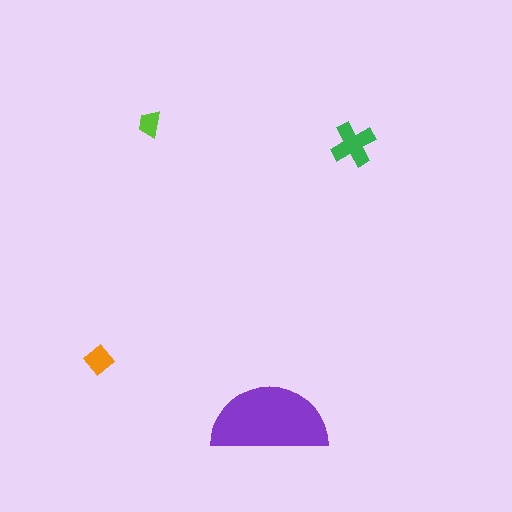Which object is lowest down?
The purple semicircle is bottommost.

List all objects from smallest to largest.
The lime trapezoid, the orange diamond, the green cross, the purple semicircle.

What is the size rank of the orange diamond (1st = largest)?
3rd.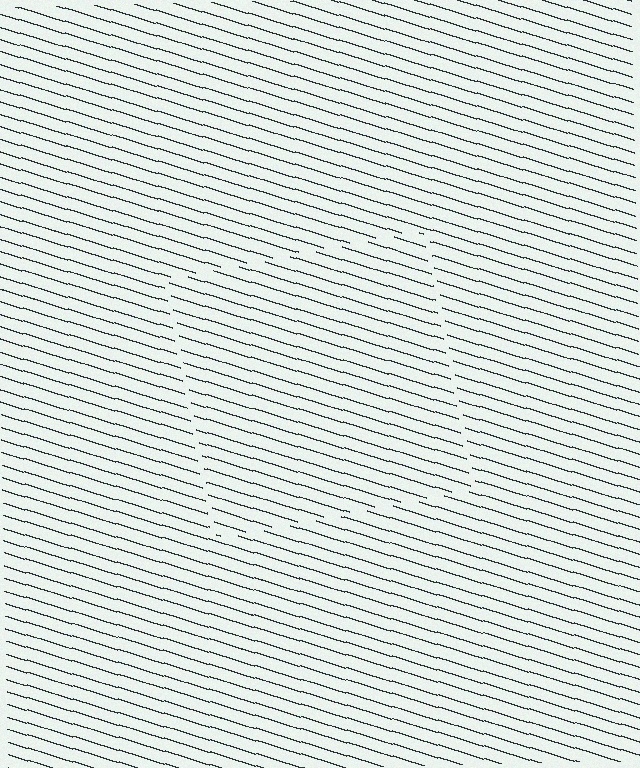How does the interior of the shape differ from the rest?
The interior of the shape contains the same grating, shifted by half a period — the contour is defined by the phase discontinuity where line-ends from the inner and outer gratings abut.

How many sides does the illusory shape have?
4 sides — the line-ends trace a square.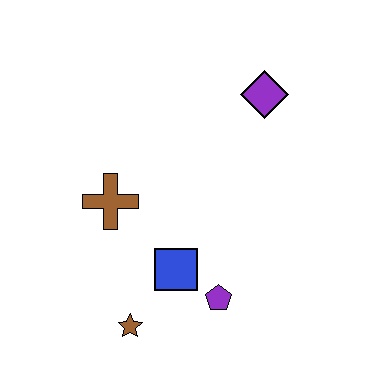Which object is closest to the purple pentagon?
The blue square is closest to the purple pentagon.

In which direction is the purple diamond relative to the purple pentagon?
The purple diamond is above the purple pentagon.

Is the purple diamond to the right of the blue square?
Yes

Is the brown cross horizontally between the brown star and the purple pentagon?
No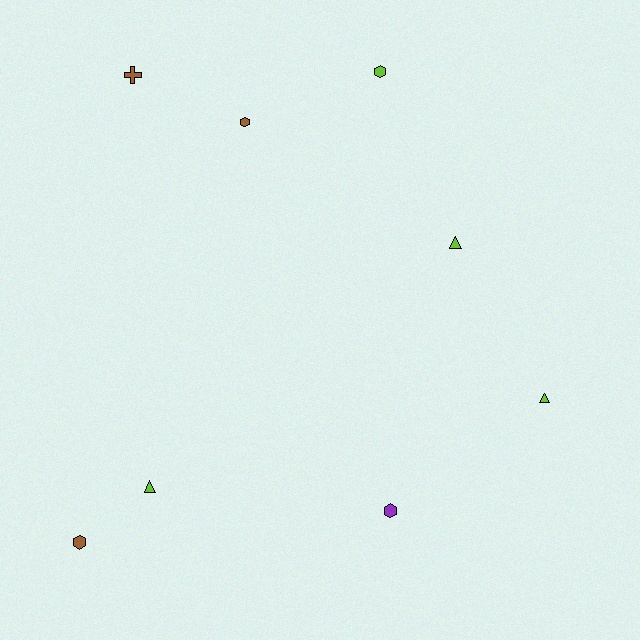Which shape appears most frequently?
Hexagon, with 4 objects.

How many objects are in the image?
There are 8 objects.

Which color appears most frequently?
Lime, with 4 objects.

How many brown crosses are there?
There is 1 brown cross.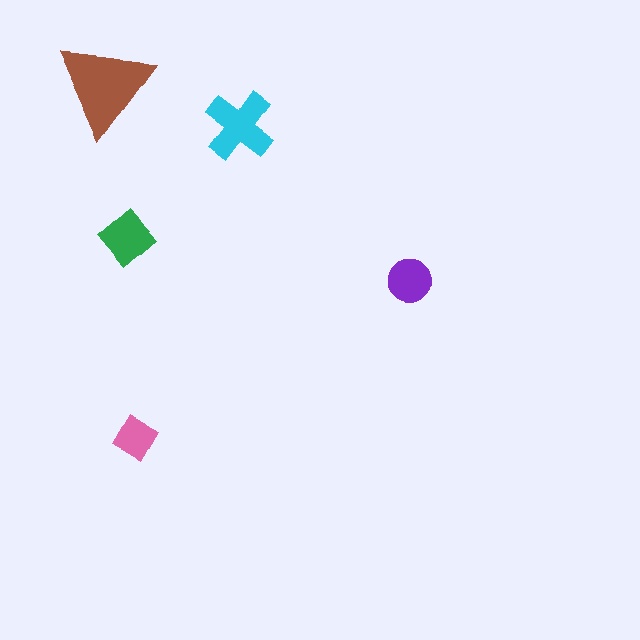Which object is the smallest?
The pink diamond.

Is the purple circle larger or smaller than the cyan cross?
Smaller.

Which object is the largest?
The brown triangle.